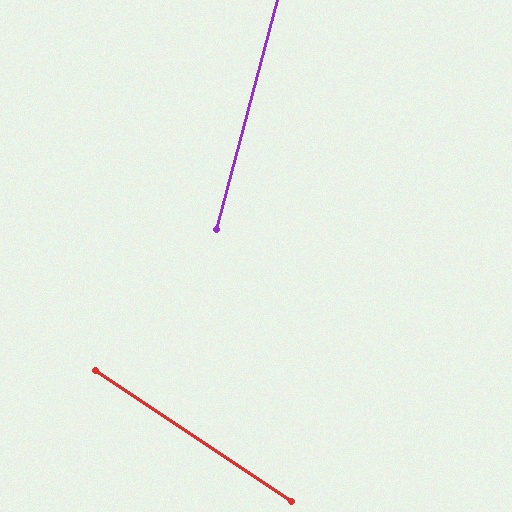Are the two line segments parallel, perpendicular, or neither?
Neither parallel nor perpendicular — they differ by about 71°.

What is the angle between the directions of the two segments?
Approximately 71 degrees.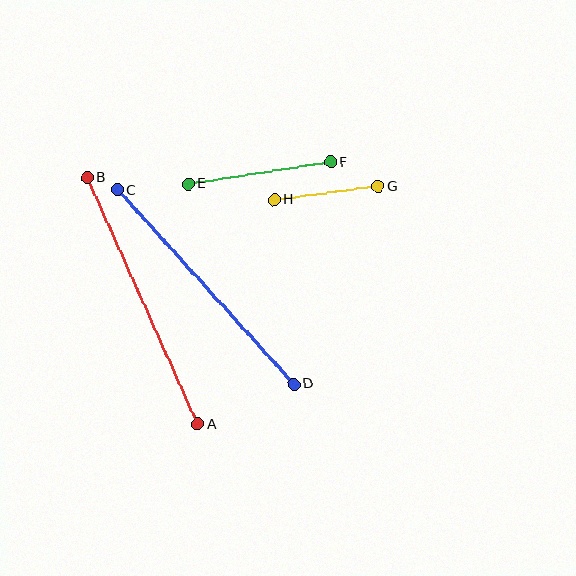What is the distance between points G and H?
The distance is approximately 105 pixels.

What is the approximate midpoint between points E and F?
The midpoint is at approximately (259, 173) pixels.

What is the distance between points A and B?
The distance is approximately 270 pixels.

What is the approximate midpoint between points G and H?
The midpoint is at approximately (326, 193) pixels.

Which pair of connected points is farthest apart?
Points A and B are farthest apart.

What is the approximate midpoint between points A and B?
The midpoint is at approximately (142, 301) pixels.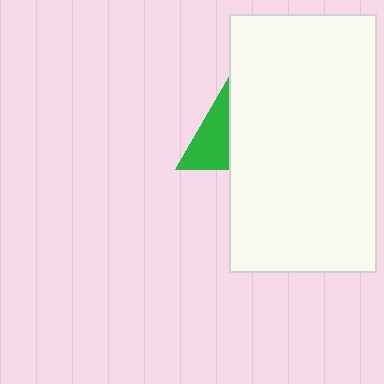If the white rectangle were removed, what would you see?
You would see the complete green triangle.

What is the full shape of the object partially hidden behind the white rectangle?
The partially hidden object is a green triangle.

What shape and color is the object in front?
The object in front is a white rectangle.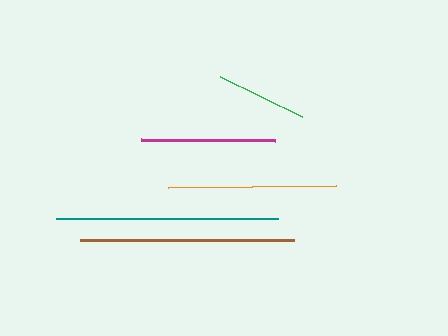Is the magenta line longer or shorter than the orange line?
The orange line is longer than the magenta line.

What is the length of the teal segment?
The teal segment is approximately 222 pixels long.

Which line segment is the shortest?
The green line is the shortest at approximately 91 pixels.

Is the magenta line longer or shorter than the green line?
The magenta line is longer than the green line.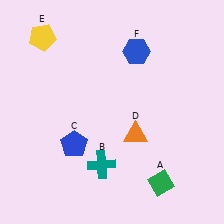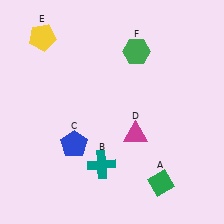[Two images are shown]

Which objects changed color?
D changed from orange to magenta. F changed from blue to green.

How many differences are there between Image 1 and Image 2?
There are 2 differences between the two images.